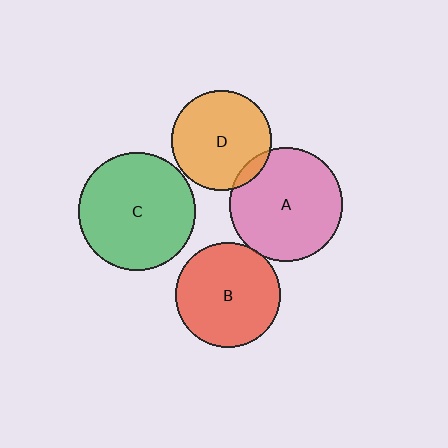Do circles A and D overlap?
Yes.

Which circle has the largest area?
Circle C (green).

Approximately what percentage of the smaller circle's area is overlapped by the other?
Approximately 10%.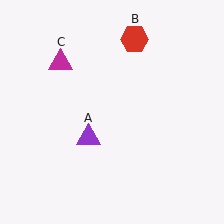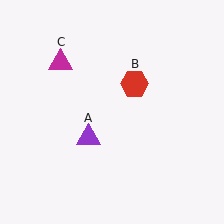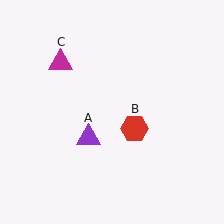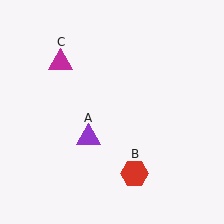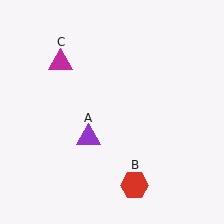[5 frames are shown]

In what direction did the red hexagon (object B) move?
The red hexagon (object B) moved down.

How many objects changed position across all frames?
1 object changed position: red hexagon (object B).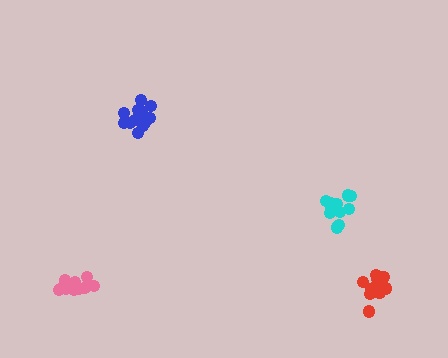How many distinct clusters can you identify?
There are 4 distinct clusters.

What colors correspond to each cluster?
The clusters are colored: blue, cyan, red, pink.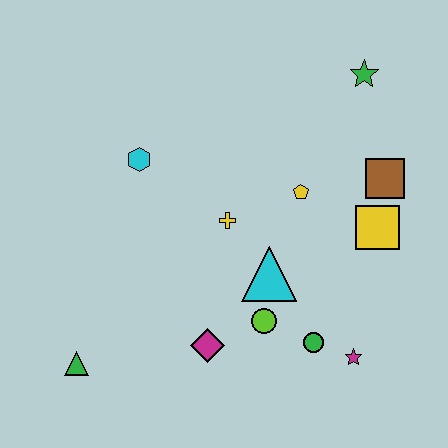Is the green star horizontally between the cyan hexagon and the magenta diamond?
No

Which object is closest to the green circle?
The magenta star is closest to the green circle.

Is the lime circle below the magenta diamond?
No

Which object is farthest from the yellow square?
The green triangle is farthest from the yellow square.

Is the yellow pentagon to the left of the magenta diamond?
No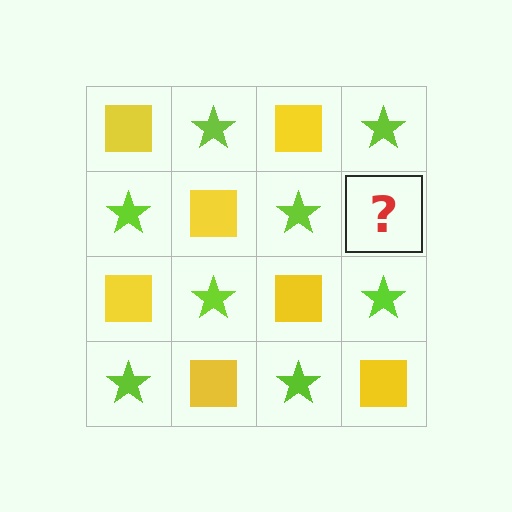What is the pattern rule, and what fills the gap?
The rule is that it alternates yellow square and lime star in a checkerboard pattern. The gap should be filled with a yellow square.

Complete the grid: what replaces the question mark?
The question mark should be replaced with a yellow square.